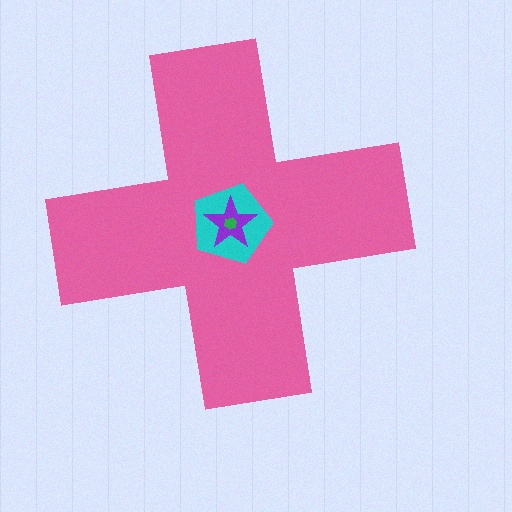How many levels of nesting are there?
4.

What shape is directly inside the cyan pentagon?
The purple star.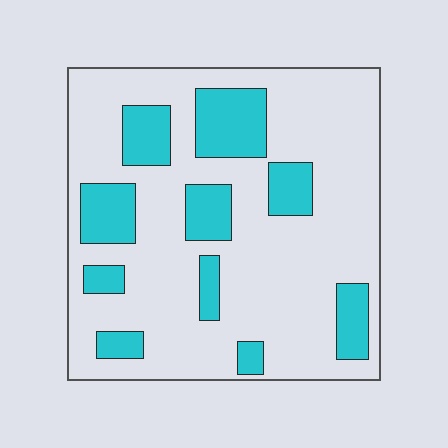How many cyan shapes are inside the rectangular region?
10.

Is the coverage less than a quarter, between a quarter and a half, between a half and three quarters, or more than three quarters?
Less than a quarter.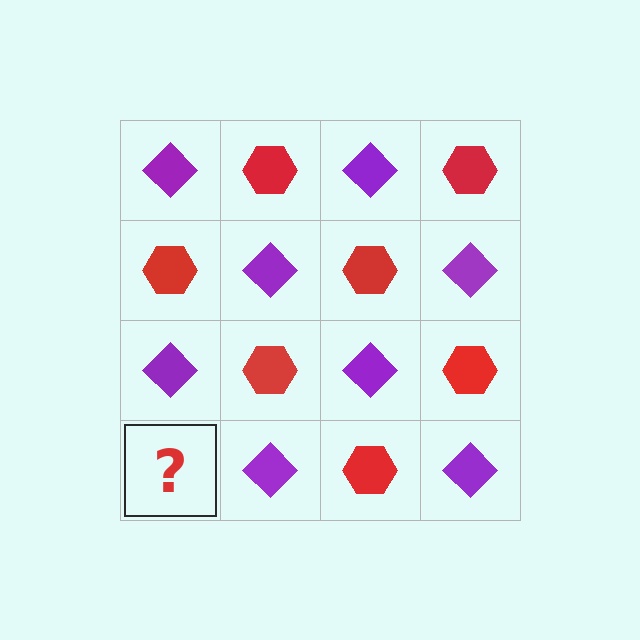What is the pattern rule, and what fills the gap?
The rule is that it alternates purple diamond and red hexagon in a checkerboard pattern. The gap should be filled with a red hexagon.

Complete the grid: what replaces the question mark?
The question mark should be replaced with a red hexagon.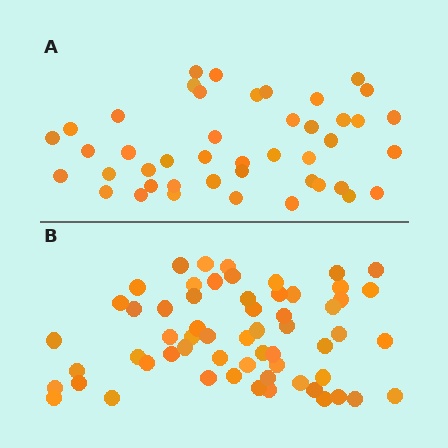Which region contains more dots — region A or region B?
Region B (the bottom region) has more dots.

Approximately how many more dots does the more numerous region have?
Region B has approximately 15 more dots than region A.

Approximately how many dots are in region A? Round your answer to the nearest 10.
About 40 dots. (The exact count is 44, which rounds to 40.)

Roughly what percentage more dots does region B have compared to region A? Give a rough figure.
About 35% more.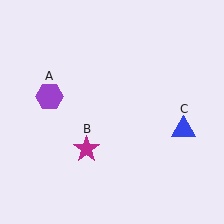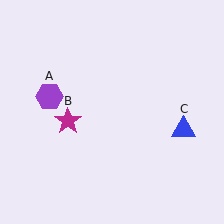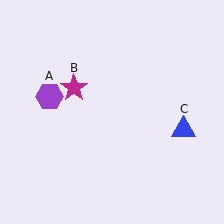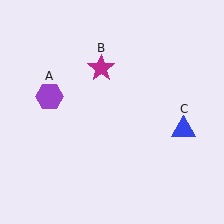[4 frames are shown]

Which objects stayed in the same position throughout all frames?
Purple hexagon (object A) and blue triangle (object C) remained stationary.